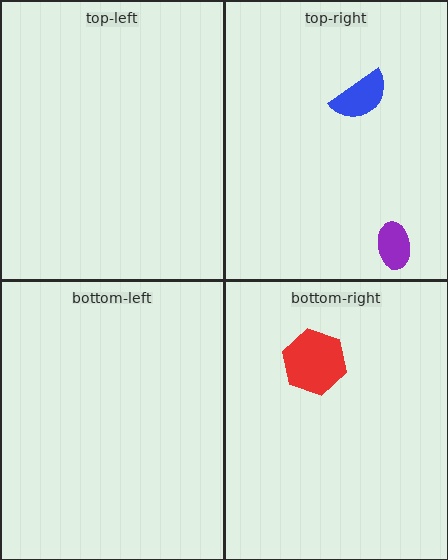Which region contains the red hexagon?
The bottom-right region.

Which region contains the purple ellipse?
The top-right region.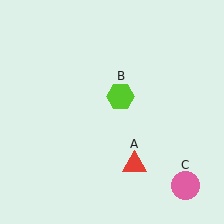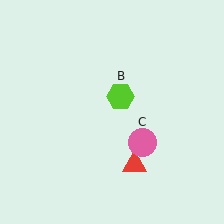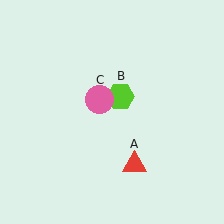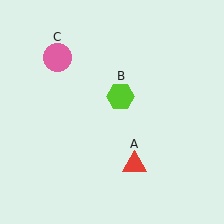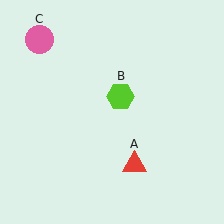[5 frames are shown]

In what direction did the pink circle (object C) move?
The pink circle (object C) moved up and to the left.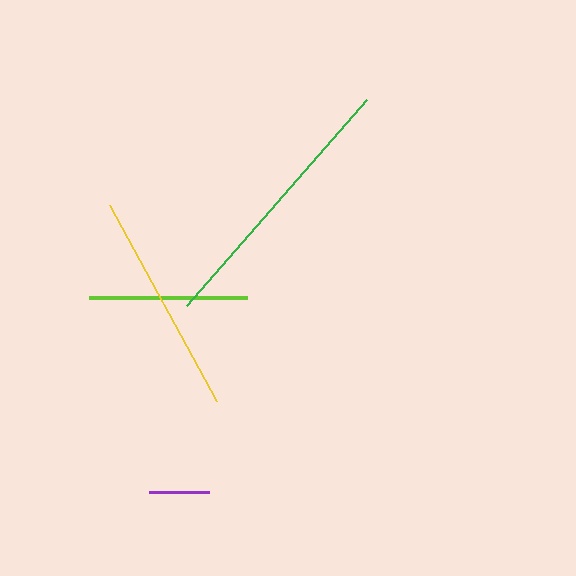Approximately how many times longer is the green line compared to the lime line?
The green line is approximately 1.7 times the length of the lime line.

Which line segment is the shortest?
The purple line is the shortest at approximately 60 pixels.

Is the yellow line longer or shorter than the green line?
The green line is longer than the yellow line.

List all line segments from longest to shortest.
From longest to shortest: green, yellow, lime, purple.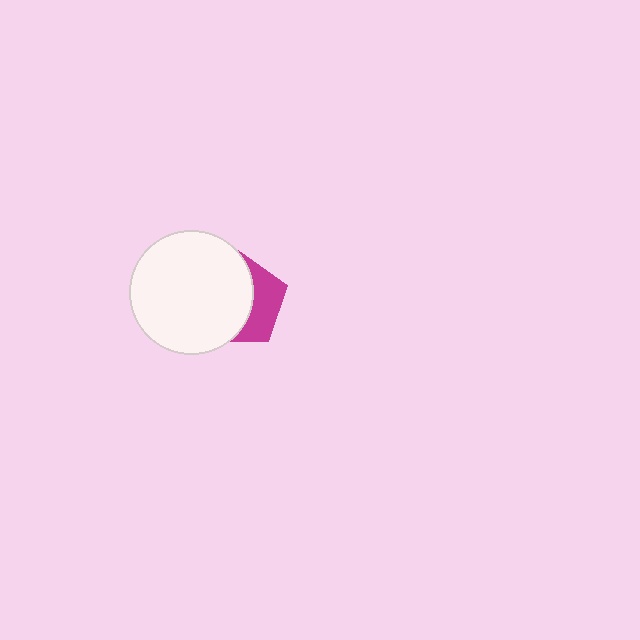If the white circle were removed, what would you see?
You would see the complete magenta pentagon.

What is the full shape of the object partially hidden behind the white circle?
The partially hidden object is a magenta pentagon.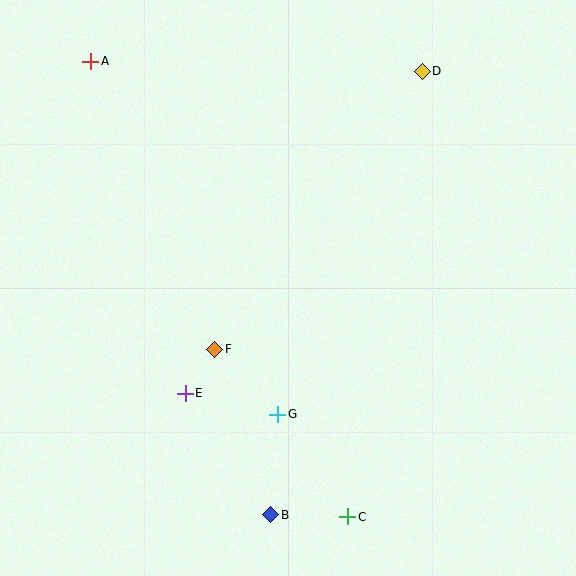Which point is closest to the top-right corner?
Point D is closest to the top-right corner.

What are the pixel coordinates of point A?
Point A is at (91, 61).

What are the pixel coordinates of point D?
Point D is at (422, 71).